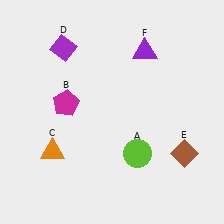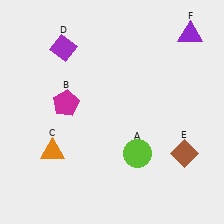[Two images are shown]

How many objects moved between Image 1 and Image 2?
1 object moved between the two images.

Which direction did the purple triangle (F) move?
The purple triangle (F) moved right.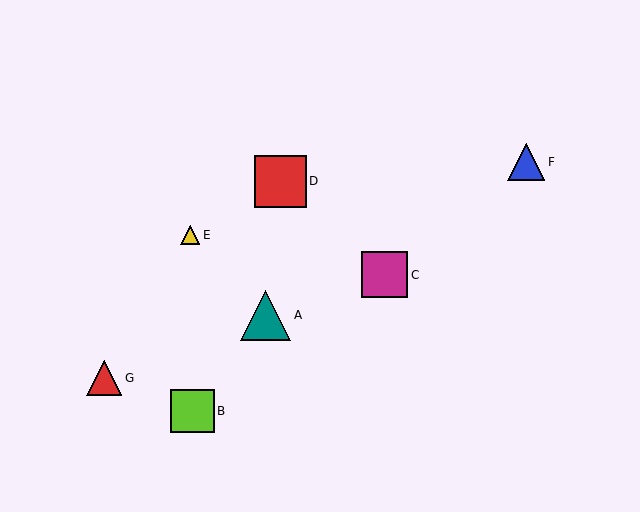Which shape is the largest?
The red square (labeled D) is the largest.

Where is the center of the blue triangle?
The center of the blue triangle is at (526, 162).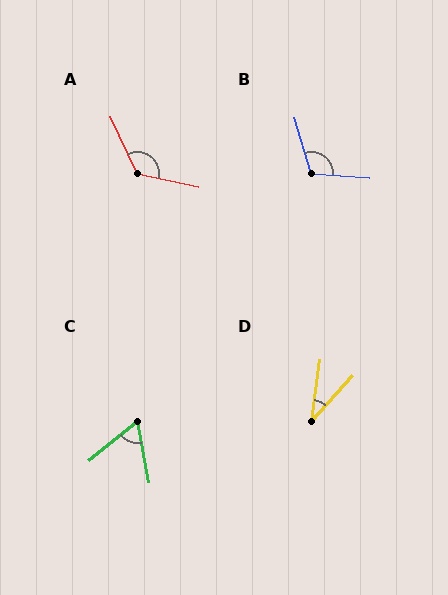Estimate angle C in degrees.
Approximately 62 degrees.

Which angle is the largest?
A, at approximately 126 degrees.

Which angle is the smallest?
D, at approximately 35 degrees.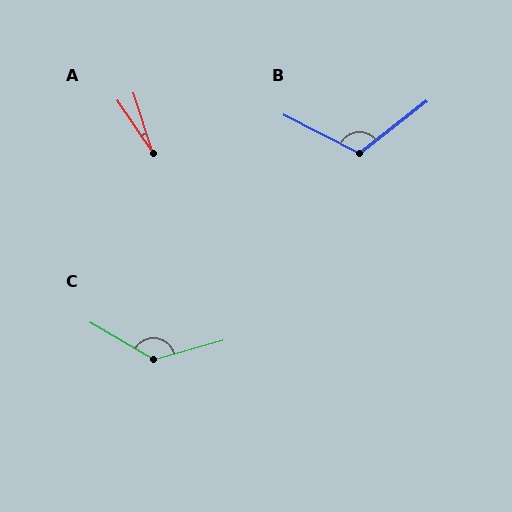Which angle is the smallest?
A, at approximately 16 degrees.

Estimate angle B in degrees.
Approximately 115 degrees.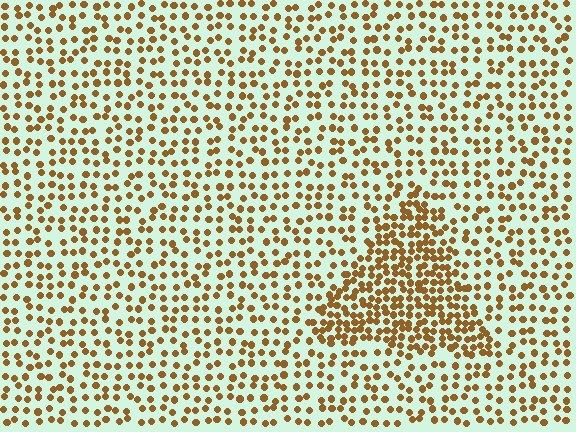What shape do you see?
I see a triangle.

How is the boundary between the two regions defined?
The boundary is defined by a change in element density (approximately 2.0x ratio). All elements are the same color, size, and shape.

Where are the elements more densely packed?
The elements are more densely packed inside the triangle boundary.